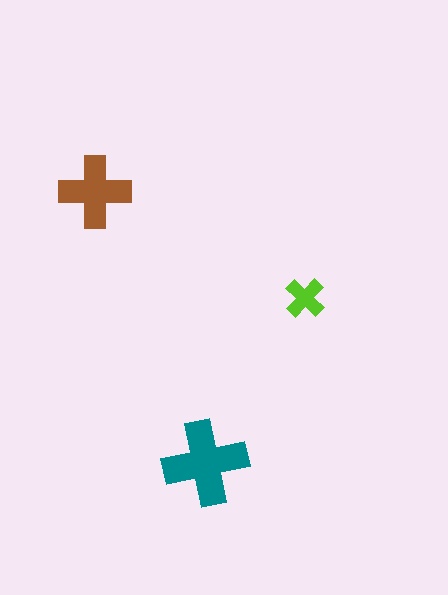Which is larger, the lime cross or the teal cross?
The teal one.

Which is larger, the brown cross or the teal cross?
The teal one.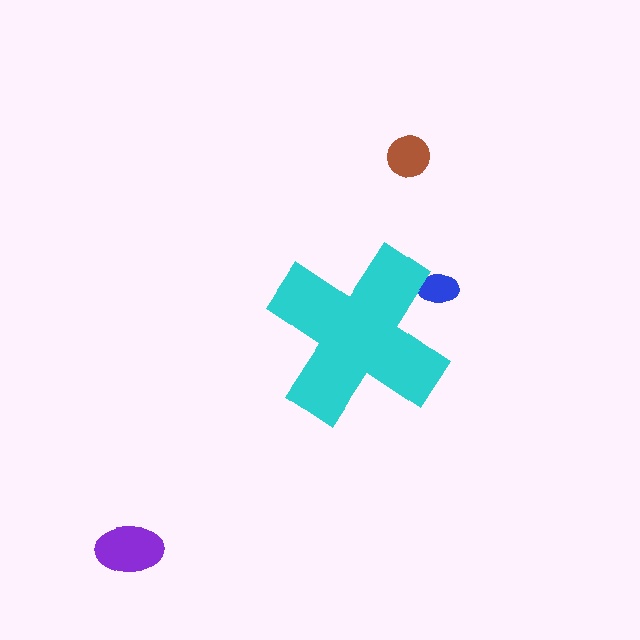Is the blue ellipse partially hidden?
Yes, the blue ellipse is partially hidden behind the cyan cross.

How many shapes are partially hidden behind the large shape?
1 shape is partially hidden.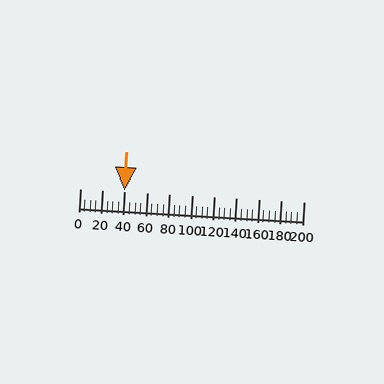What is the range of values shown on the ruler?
The ruler shows values from 0 to 200.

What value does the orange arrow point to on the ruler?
The orange arrow points to approximately 40.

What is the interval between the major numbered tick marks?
The major tick marks are spaced 20 units apart.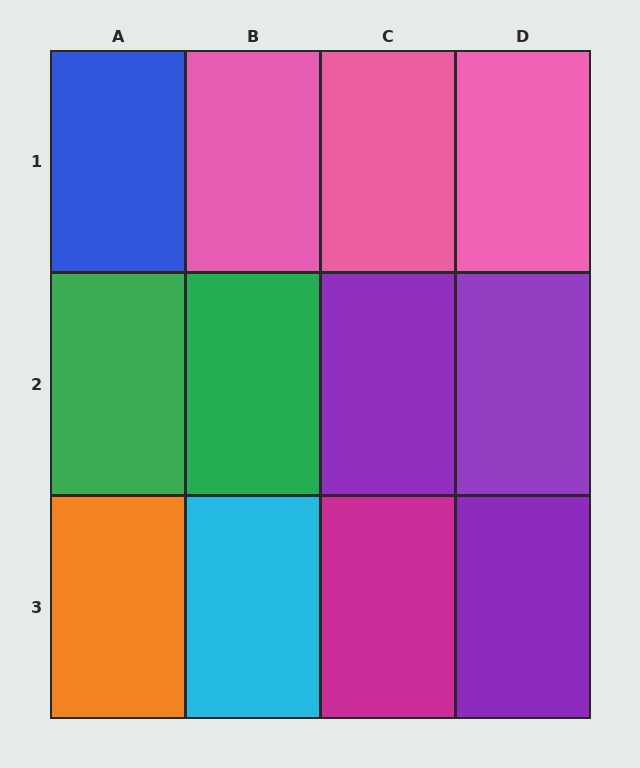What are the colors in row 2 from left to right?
Green, green, purple, purple.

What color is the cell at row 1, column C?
Pink.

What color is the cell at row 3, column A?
Orange.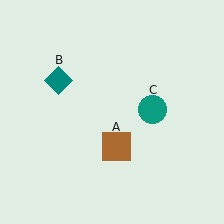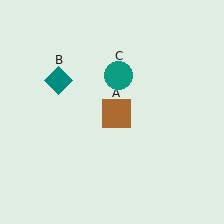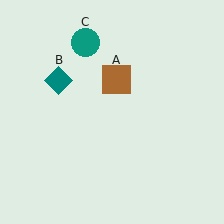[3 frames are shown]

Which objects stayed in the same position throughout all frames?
Teal diamond (object B) remained stationary.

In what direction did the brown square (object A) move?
The brown square (object A) moved up.